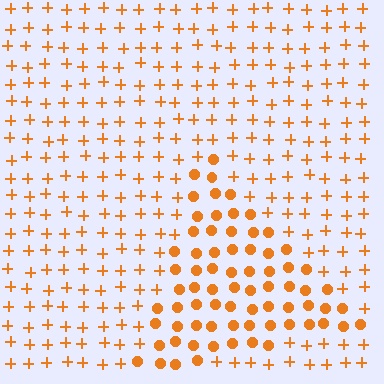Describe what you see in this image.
The image is filled with small orange elements arranged in a uniform grid. A triangle-shaped region contains circles, while the surrounding area contains plus signs. The boundary is defined purely by the change in element shape.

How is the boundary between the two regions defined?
The boundary is defined by a change in element shape: circles inside vs. plus signs outside. All elements share the same color and spacing.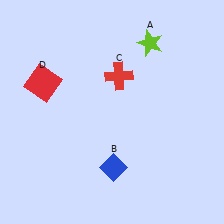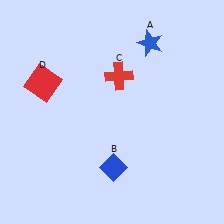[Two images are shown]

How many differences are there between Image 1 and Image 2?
There is 1 difference between the two images.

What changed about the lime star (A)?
In Image 1, A is lime. In Image 2, it changed to blue.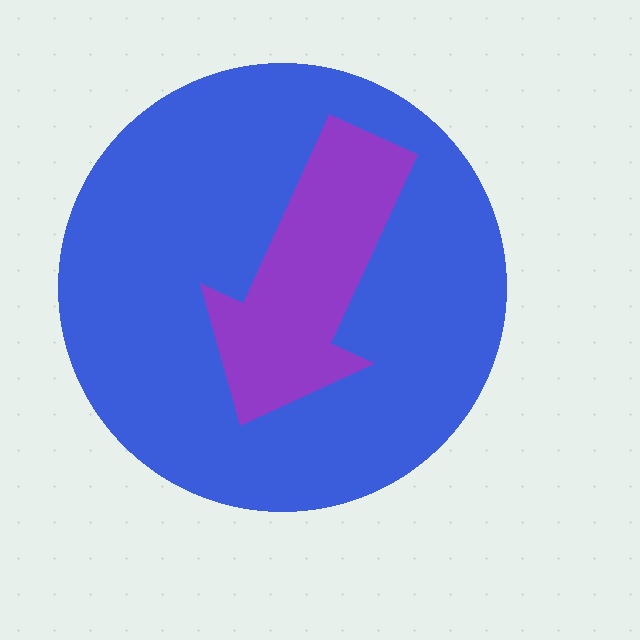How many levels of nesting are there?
2.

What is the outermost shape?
The blue circle.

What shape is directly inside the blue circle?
The purple arrow.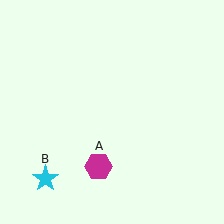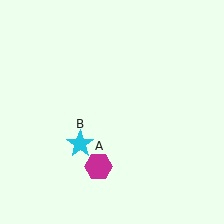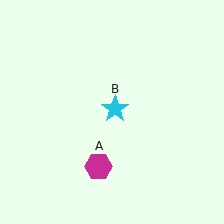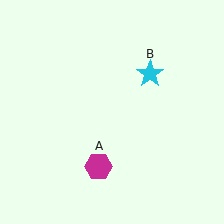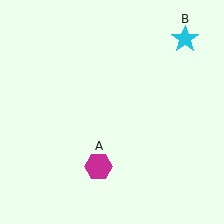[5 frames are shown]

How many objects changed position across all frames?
1 object changed position: cyan star (object B).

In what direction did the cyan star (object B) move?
The cyan star (object B) moved up and to the right.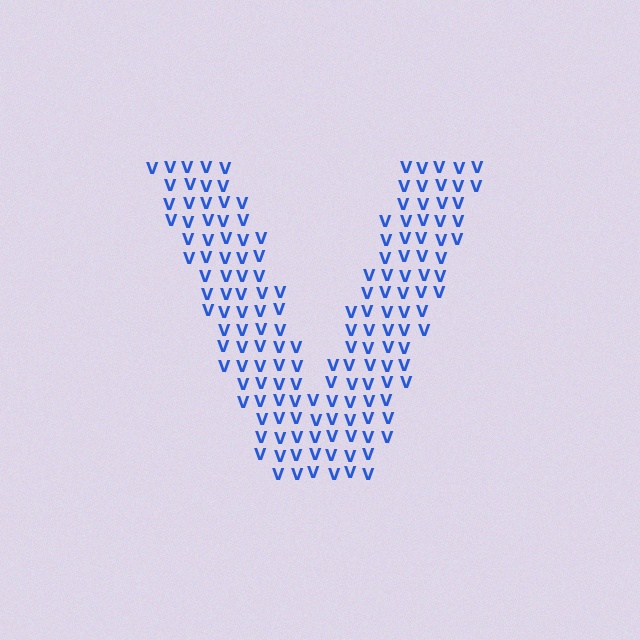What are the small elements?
The small elements are letter V's.